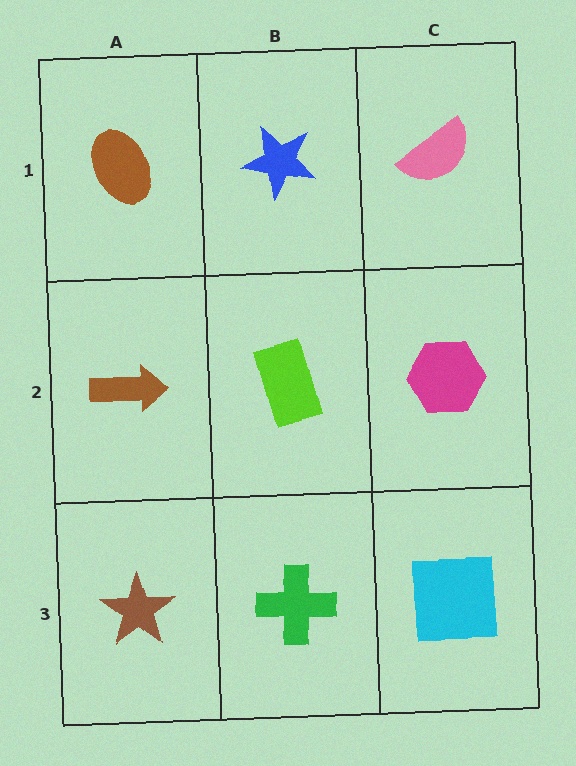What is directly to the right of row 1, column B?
A pink semicircle.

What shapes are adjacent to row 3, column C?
A magenta hexagon (row 2, column C), a green cross (row 3, column B).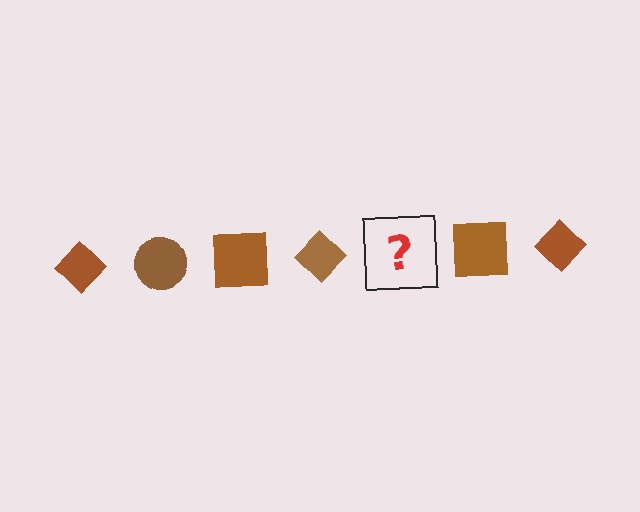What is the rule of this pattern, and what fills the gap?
The rule is that the pattern cycles through diamond, circle, square shapes in brown. The gap should be filled with a brown circle.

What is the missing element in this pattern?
The missing element is a brown circle.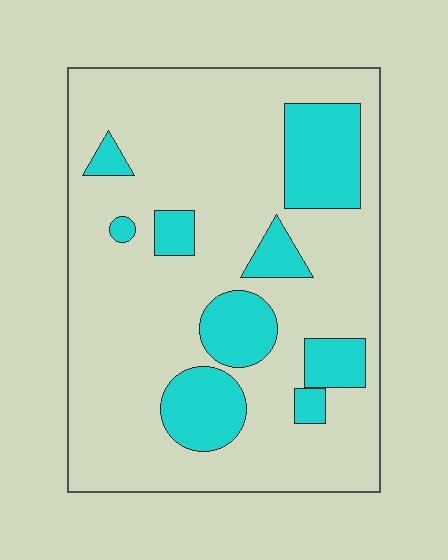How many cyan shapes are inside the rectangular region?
9.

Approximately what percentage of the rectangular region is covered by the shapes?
Approximately 20%.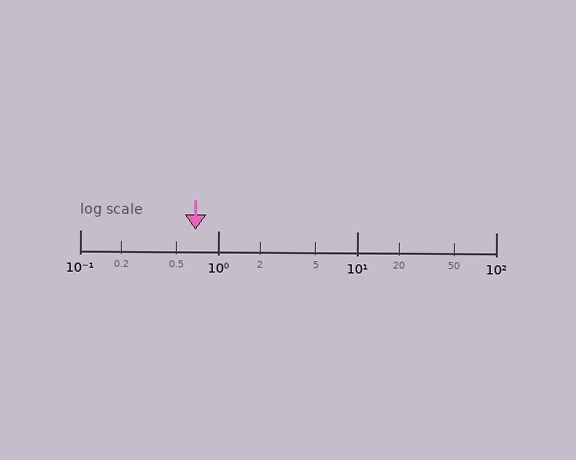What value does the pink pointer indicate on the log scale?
The pointer indicates approximately 0.68.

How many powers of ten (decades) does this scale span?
The scale spans 3 decades, from 0.1 to 100.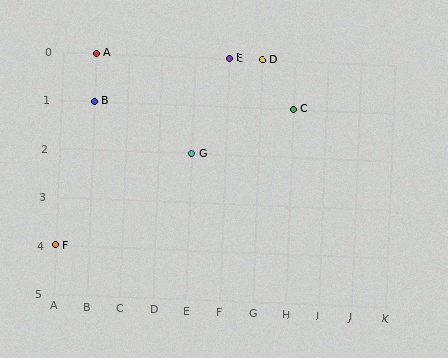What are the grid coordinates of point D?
Point D is at grid coordinates (G, 0).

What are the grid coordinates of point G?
Point G is at grid coordinates (E, 2).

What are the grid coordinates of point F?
Point F is at grid coordinates (A, 4).